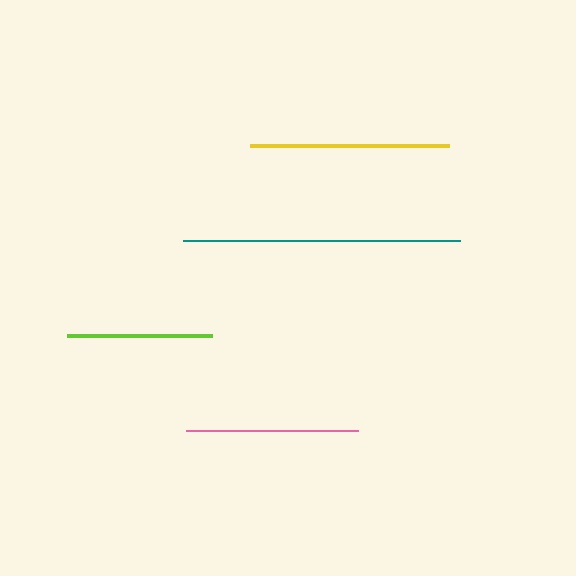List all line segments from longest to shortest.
From longest to shortest: teal, yellow, pink, lime.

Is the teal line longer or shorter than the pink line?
The teal line is longer than the pink line.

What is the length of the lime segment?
The lime segment is approximately 145 pixels long.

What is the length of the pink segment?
The pink segment is approximately 172 pixels long.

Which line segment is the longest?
The teal line is the longest at approximately 276 pixels.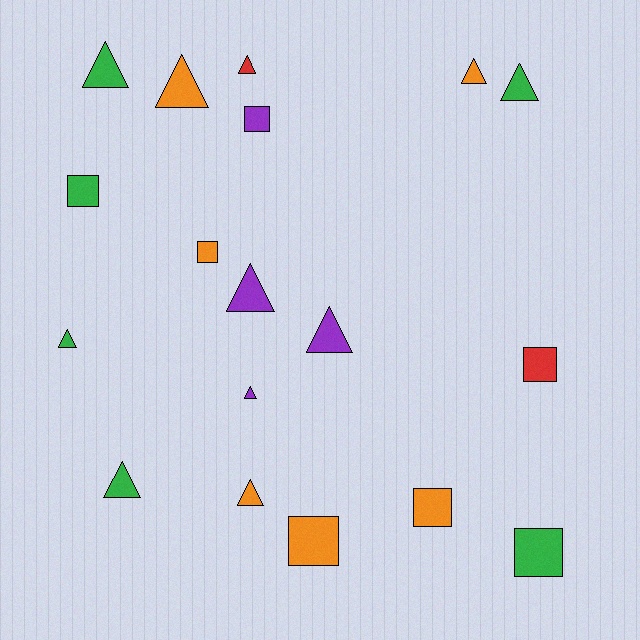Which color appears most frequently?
Orange, with 6 objects.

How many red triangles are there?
There is 1 red triangle.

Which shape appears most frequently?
Triangle, with 11 objects.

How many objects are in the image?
There are 18 objects.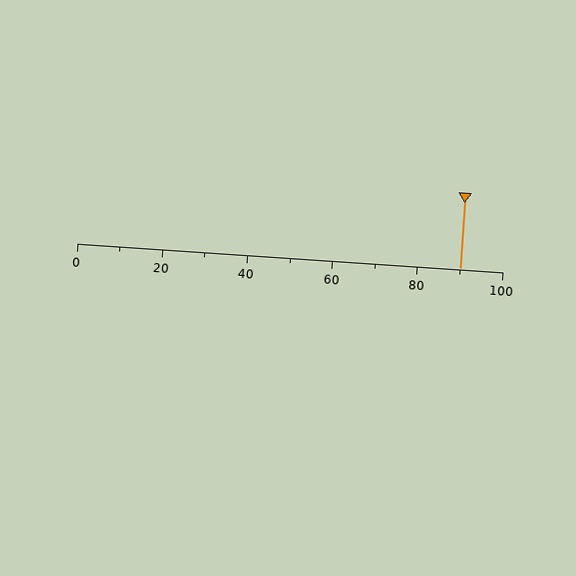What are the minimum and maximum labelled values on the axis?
The axis runs from 0 to 100.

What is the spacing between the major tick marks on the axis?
The major ticks are spaced 20 apart.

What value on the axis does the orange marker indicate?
The marker indicates approximately 90.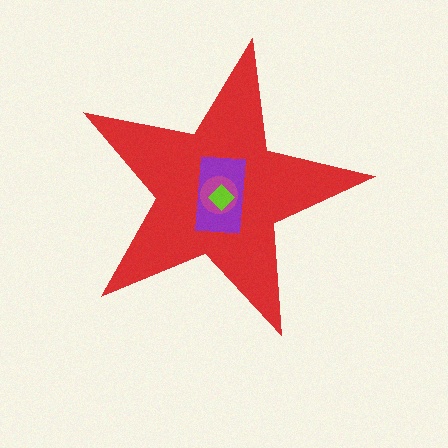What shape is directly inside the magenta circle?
The lime diamond.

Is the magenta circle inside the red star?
Yes.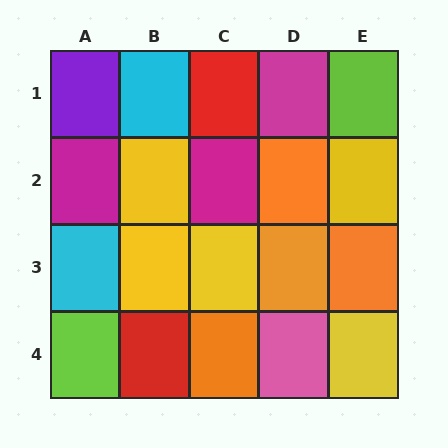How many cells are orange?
4 cells are orange.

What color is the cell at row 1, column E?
Lime.